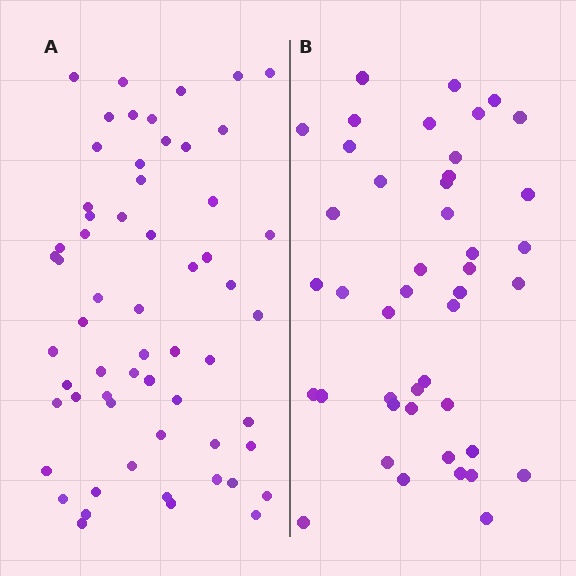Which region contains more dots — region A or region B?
Region A (the left region) has more dots.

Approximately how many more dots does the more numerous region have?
Region A has approximately 15 more dots than region B.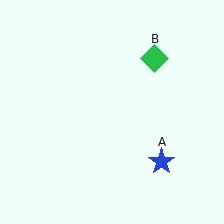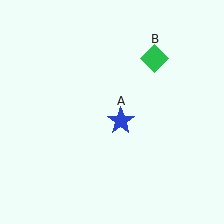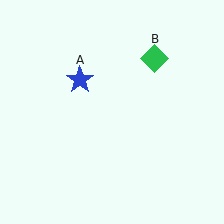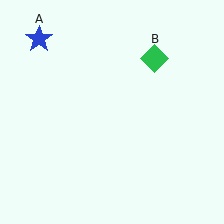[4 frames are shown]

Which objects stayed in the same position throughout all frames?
Green diamond (object B) remained stationary.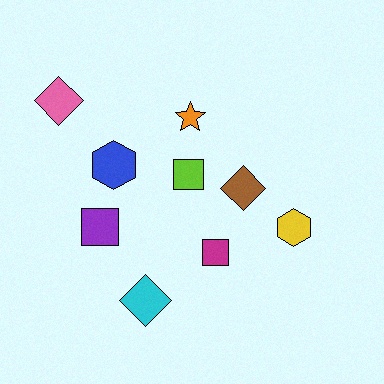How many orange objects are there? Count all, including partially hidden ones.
There is 1 orange object.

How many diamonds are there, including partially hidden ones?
There are 3 diamonds.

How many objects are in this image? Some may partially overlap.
There are 9 objects.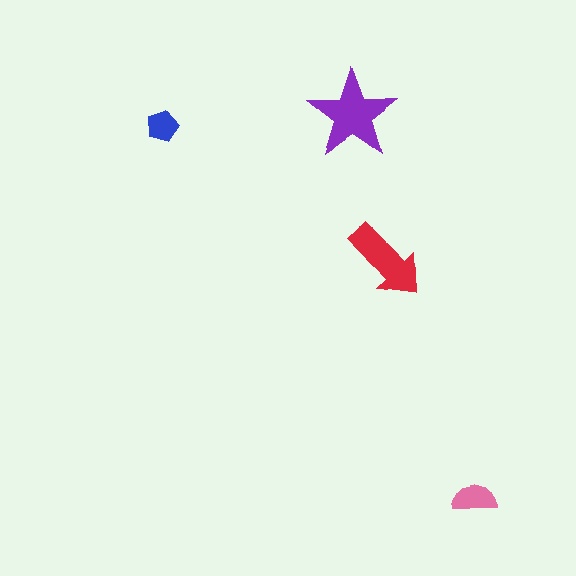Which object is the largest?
The purple star.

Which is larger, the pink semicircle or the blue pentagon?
The pink semicircle.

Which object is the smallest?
The blue pentagon.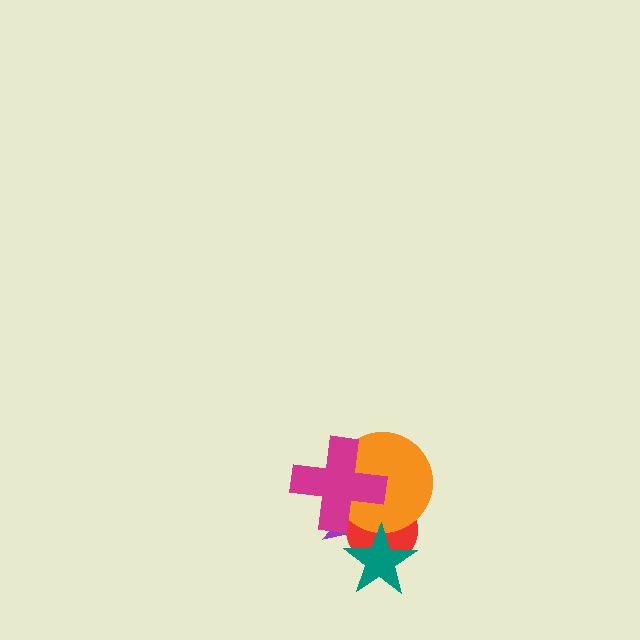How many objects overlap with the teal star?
3 objects overlap with the teal star.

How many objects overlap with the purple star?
4 objects overlap with the purple star.